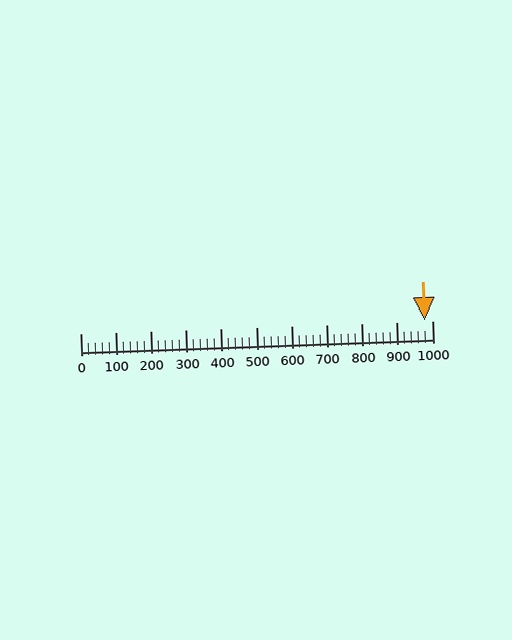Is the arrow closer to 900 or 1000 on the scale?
The arrow is closer to 1000.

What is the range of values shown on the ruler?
The ruler shows values from 0 to 1000.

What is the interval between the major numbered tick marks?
The major tick marks are spaced 100 units apart.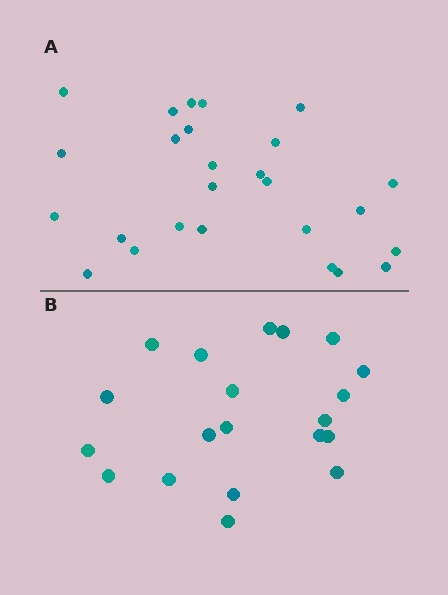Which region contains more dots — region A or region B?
Region A (the top region) has more dots.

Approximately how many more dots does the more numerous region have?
Region A has about 6 more dots than region B.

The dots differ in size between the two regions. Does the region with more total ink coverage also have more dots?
No. Region B has more total ink coverage because its dots are larger, but region A actually contains more individual dots. Total area can be misleading — the number of items is what matters here.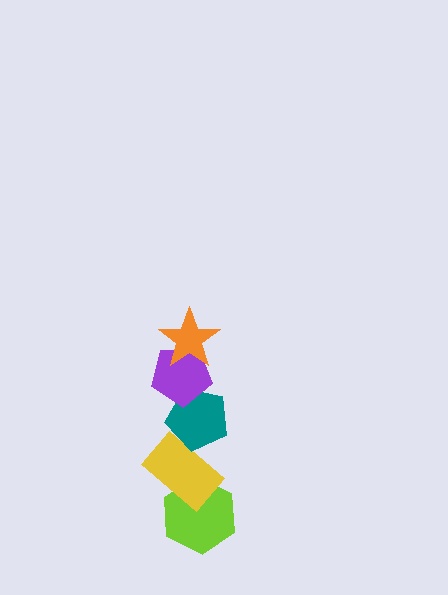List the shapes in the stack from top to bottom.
From top to bottom: the orange star, the purple pentagon, the teal pentagon, the yellow rectangle, the lime hexagon.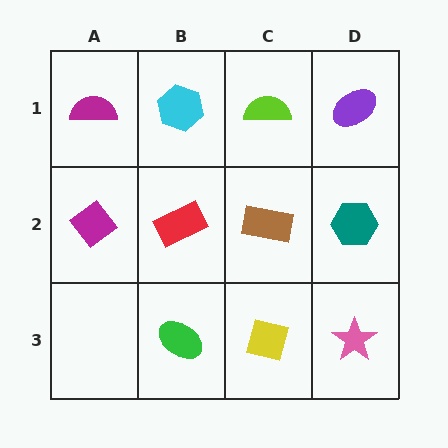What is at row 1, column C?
A lime semicircle.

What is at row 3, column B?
A green ellipse.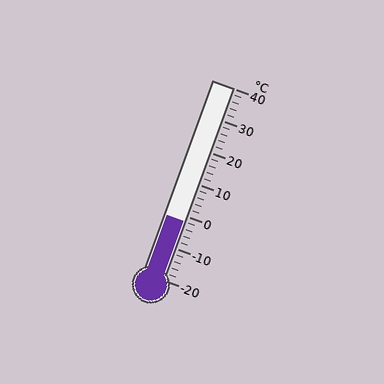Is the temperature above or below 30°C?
The temperature is below 30°C.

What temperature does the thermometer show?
The thermometer shows approximately -2°C.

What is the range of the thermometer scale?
The thermometer scale ranges from -20°C to 40°C.